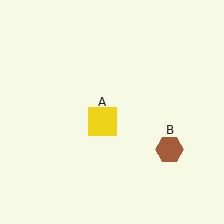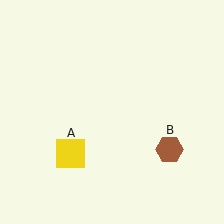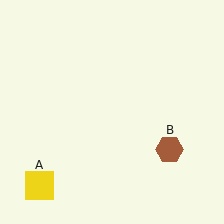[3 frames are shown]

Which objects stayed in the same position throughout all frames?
Brown hexagon (object B) remained stationary.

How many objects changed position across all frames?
1 object changed position: yellow square (object A).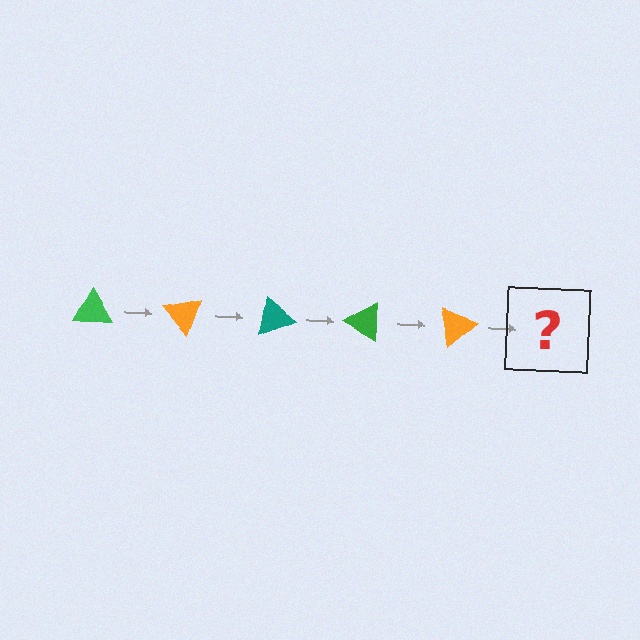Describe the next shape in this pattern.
It should be a teal triangle, rotated 250 degrees from the start.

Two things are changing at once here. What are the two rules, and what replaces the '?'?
The two rules are that it rotates 50 degrees each step and the color cycles through green, orange, and teal. The '?' should be a teal triangle, rotated 250 degrees from the start.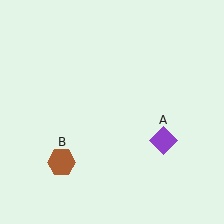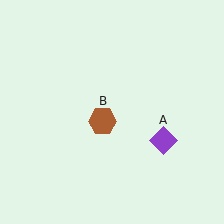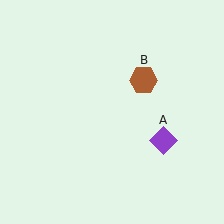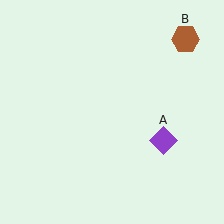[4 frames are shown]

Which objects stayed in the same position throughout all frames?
Purple diamond (object A) remained stationary.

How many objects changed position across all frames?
1 object changed position: brown hexagon (object B).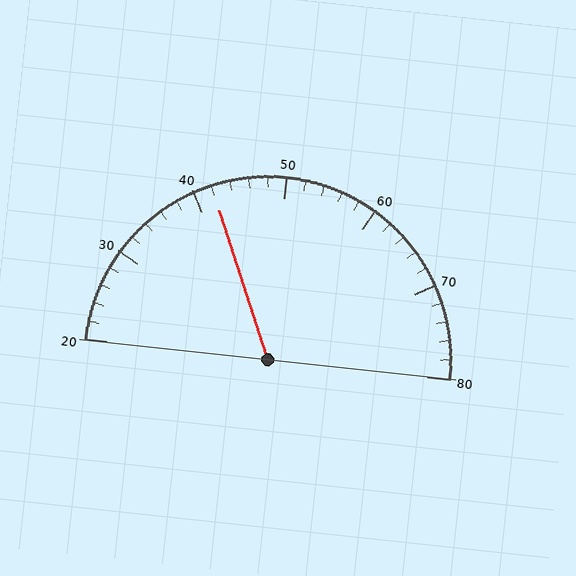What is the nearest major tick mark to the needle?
The nearest major tick mark is 40.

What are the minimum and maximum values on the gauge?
The gauge ranges from 20 to 80.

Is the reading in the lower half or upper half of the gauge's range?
The reading is in the lower half of the range (20 to 80).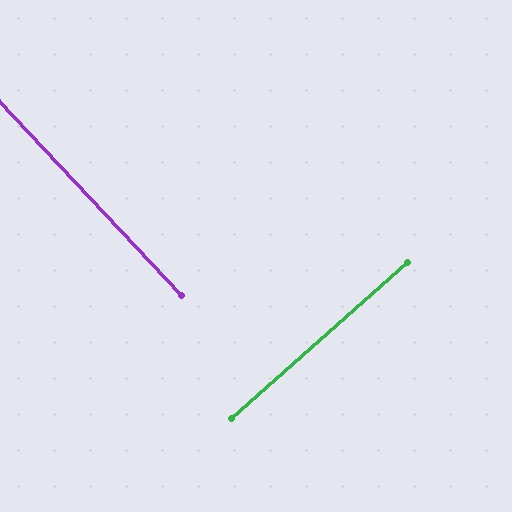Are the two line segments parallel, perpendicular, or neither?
Perpendicular — they meet at approximately 88°.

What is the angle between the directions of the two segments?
Approximately 88 degrees.